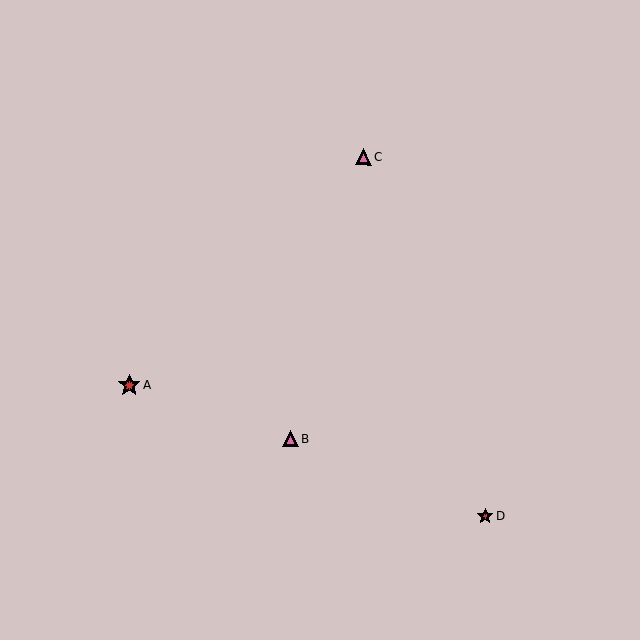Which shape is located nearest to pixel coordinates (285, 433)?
The pink triangle (labeled B) at (290, 438) is nearest to that location.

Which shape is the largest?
The red star (labeled A) is the largest.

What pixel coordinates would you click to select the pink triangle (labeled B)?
Click at (290, 438) to select the pink triangle B.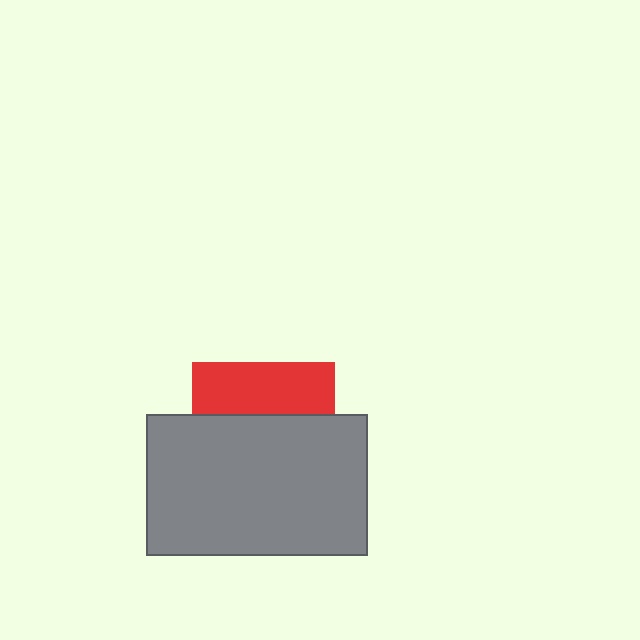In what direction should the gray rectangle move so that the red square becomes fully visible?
The gray rectangle should move down. That is the shortest direction to clear the overlap and leave the red square fully visible.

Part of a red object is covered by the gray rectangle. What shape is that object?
It is a square.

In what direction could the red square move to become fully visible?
The red square could move up. That would shift it out from behind the gray rectangle entirely.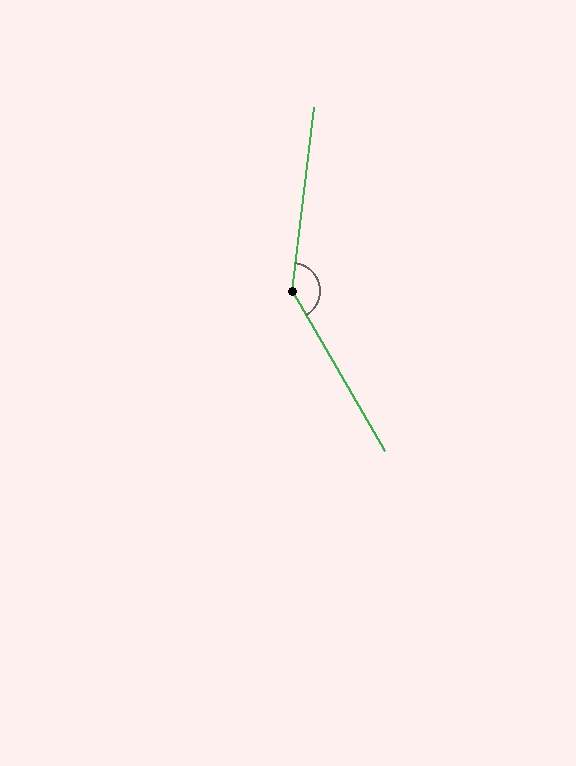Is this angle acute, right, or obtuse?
It is obtuse.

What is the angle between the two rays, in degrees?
Approximately 143 degrees.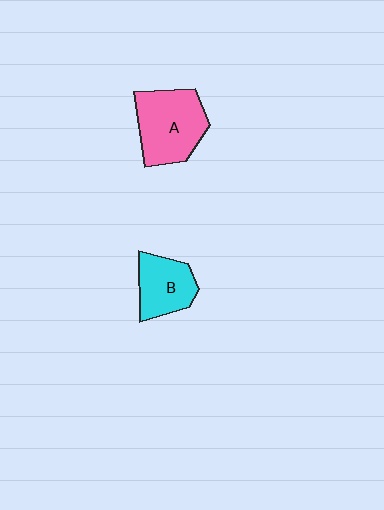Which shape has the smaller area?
Shape B (cyan).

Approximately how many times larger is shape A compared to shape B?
Approximately 1.5 times.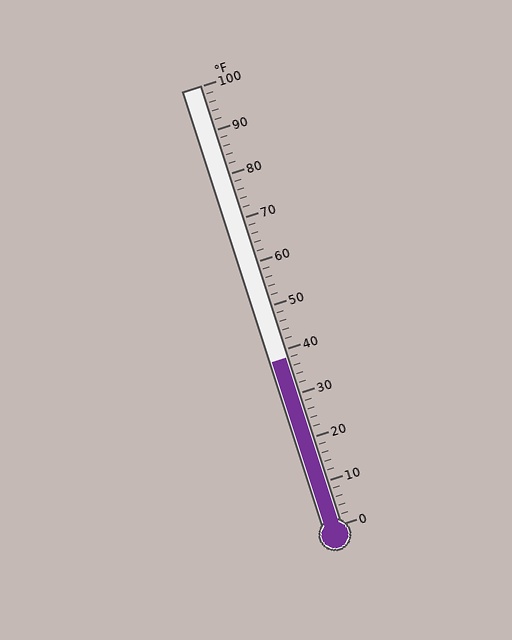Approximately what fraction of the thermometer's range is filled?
The thermometer is filled to approximately 40% of its range.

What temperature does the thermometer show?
The thermometer shows approximately 38°F.